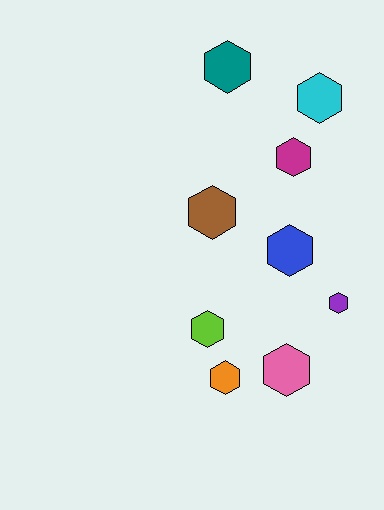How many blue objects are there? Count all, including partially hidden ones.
There is 1 blue object.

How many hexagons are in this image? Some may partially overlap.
There are 9 hexagons.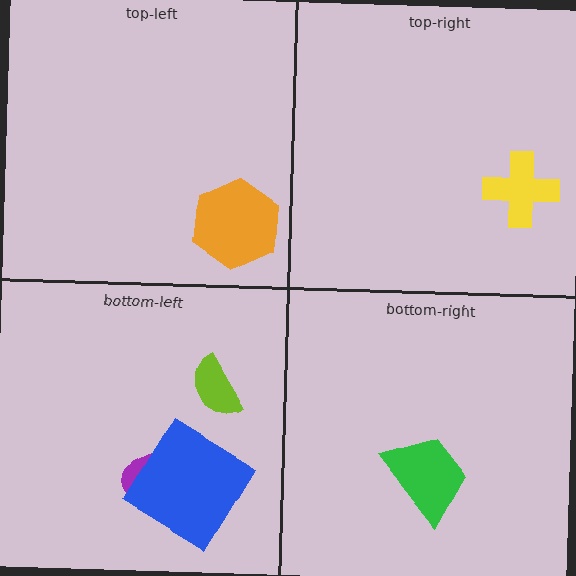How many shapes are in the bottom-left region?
3.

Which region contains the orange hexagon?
The top-left region.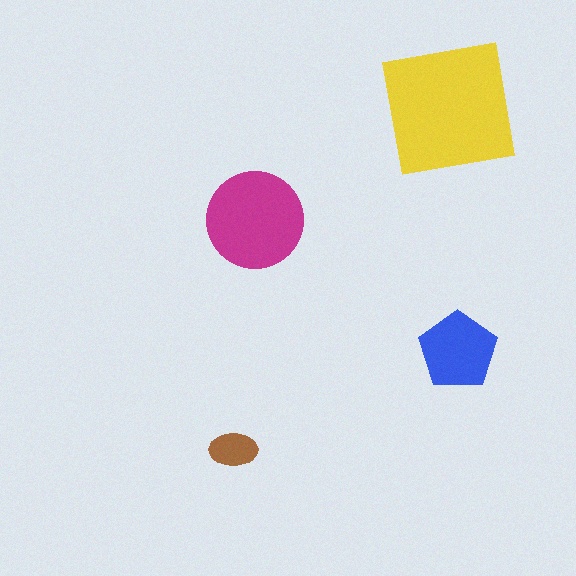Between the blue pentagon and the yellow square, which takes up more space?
The yellow square.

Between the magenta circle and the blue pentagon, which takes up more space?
The magenta circle.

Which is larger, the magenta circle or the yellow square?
The yellow square.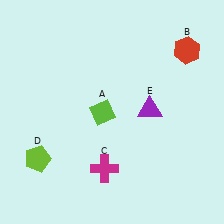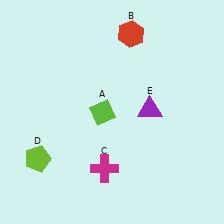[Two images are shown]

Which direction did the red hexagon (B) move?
The red hexagon (B) moved left.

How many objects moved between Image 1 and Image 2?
1 object moved between the two images.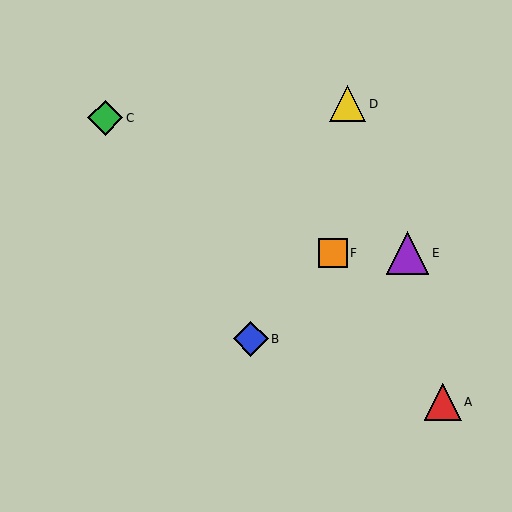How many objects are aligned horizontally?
2 objects (E, F) are aligned horizontally.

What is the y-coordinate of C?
Object C is at y≈118.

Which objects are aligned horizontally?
Objects E, F are aligned horizontally.